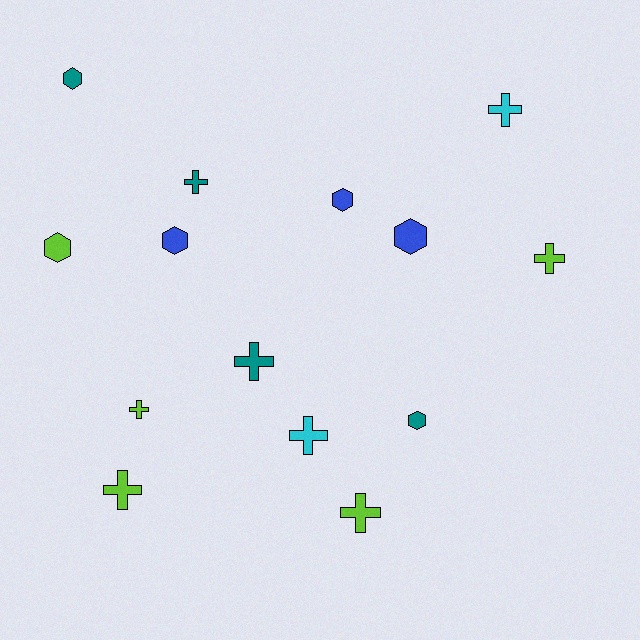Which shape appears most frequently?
Cross, with 8 objects.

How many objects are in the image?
There are 14 objects.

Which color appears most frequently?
Lime, with 5 objects.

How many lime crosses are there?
There are 4 lime crosses.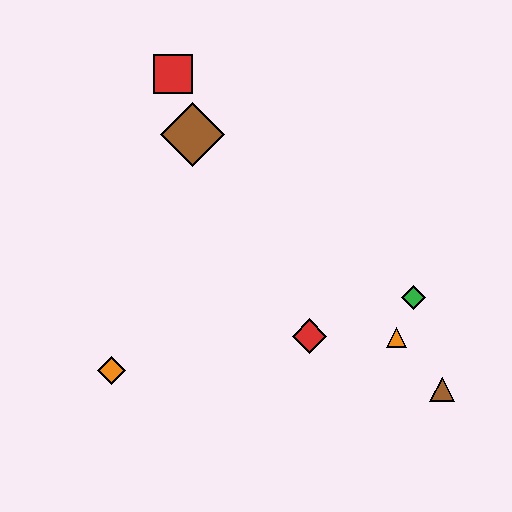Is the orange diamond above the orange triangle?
No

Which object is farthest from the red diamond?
The red square is farthest from the red diamond.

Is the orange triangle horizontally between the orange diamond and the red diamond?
No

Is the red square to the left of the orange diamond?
No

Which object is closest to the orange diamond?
The red diamond is closest to the orange diamond.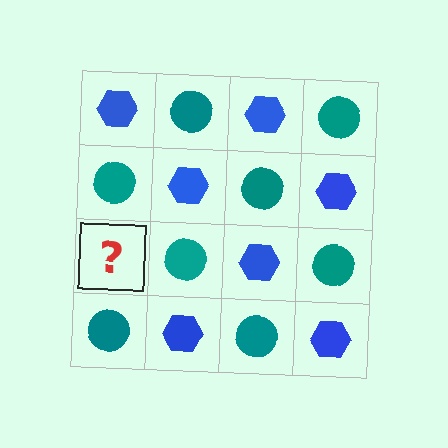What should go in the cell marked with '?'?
The missing cell should contain a blue hexagon.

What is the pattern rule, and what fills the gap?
The rule is that it alternates blue hexagon and teal circle in a checkerboard pattern. The gap should be filled with a blue hexagon.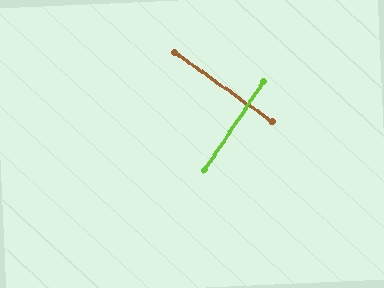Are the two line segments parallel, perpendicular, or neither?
Perpendicular — they meet at approximately 88°.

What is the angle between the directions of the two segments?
Approximately 88 degrees.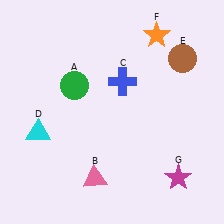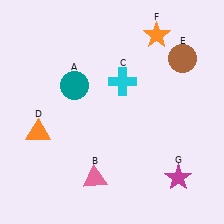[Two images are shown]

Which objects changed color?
A changed from green to teal. C changed from blue to cyan. D changed from cyan to orange.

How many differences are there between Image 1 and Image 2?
There are 3 differences between the two images.